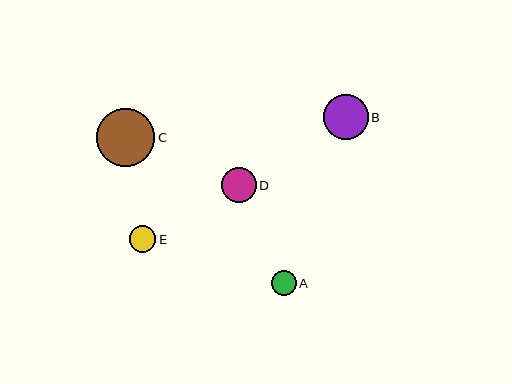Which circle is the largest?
Circle C is the largest with a size of approximately 58 pixels.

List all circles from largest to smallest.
From largest to smallest: C, B, D, E, A.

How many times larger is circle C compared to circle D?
Circle C is approximately 1.7 times the size of circle D.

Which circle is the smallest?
Circle A is the smallest with a size of approximately 25 pixels.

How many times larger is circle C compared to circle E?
Circle C is approximately 2.2 times the size of circle E.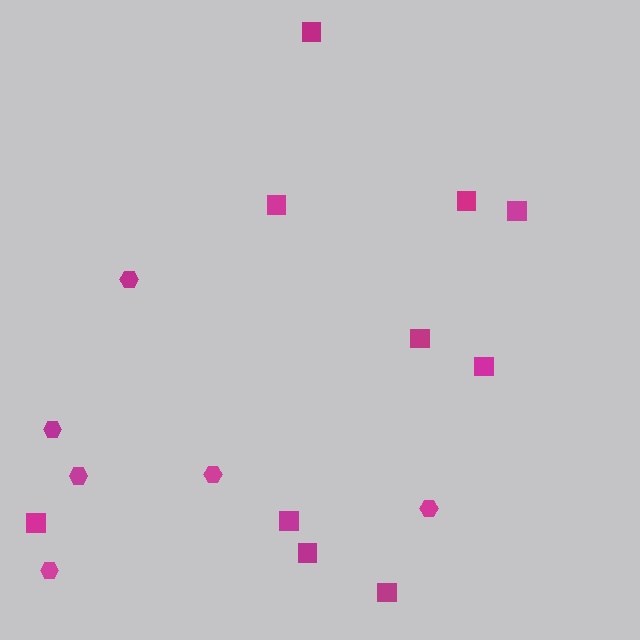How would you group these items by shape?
There are 2 groups: one group of hexagons (6) and one group of squares (10).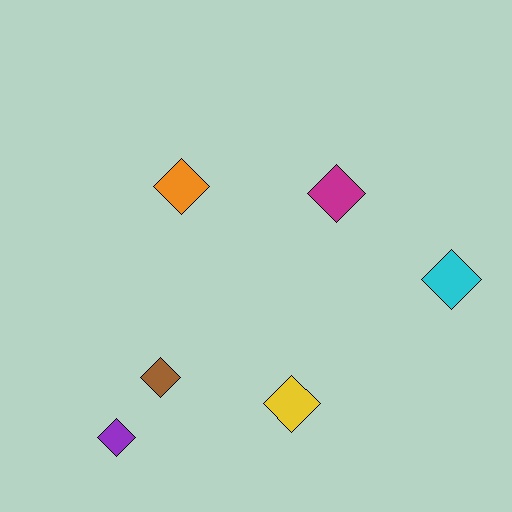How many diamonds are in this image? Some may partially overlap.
There are 6 diamonds.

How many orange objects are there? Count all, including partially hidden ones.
There is 1 orange object.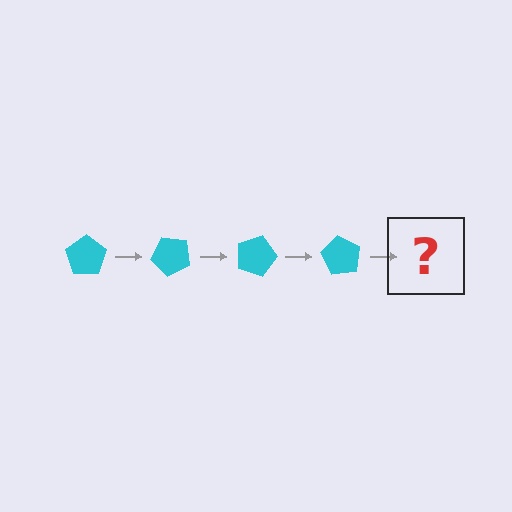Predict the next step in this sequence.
The next step is a cyan pentagon rotated 180 degrees.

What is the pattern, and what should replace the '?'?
The pattern is that the pentagon rotates 45 degrees each step. The '?' should be a cyan pentagon rotated 180 degrees.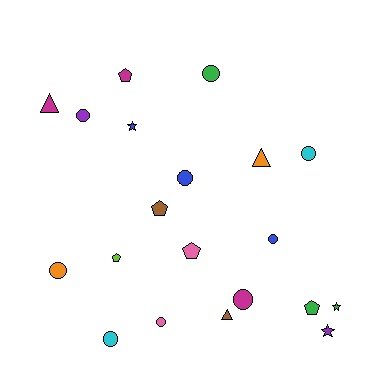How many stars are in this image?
There are 3 stars.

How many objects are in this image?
There are 20 objects.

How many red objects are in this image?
There are no red objects.